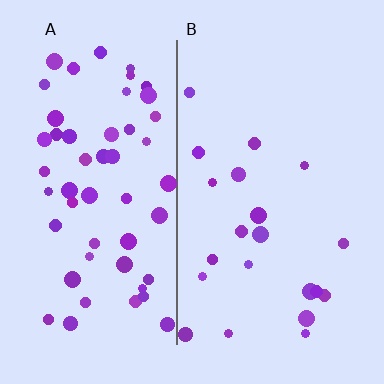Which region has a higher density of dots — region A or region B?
A (the left).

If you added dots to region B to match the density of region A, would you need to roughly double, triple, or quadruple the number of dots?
Approximately triple.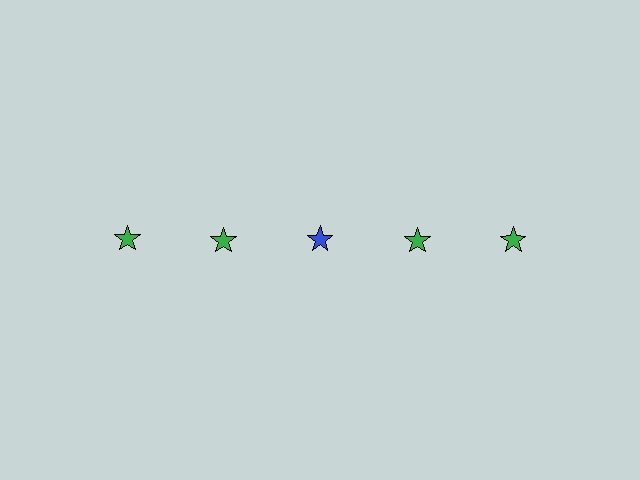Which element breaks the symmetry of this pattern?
The blue star in the top row, center column breaks the symmetry. All other shapes are green stars.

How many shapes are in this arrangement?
There are 5 shapes arranged in a grid pattern.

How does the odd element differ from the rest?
It has a different color: blue instead of green.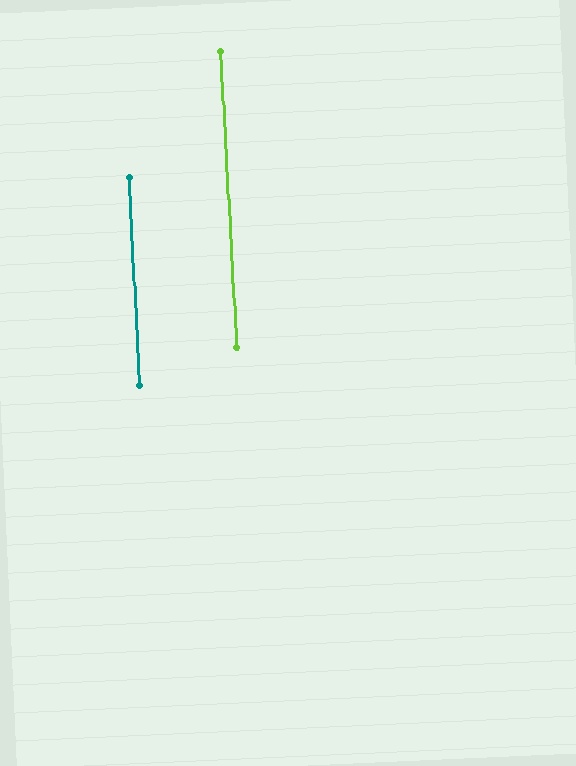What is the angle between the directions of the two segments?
Approximately 0 degrees.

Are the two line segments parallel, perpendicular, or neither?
Parallel — their directions differ by only 0.3°.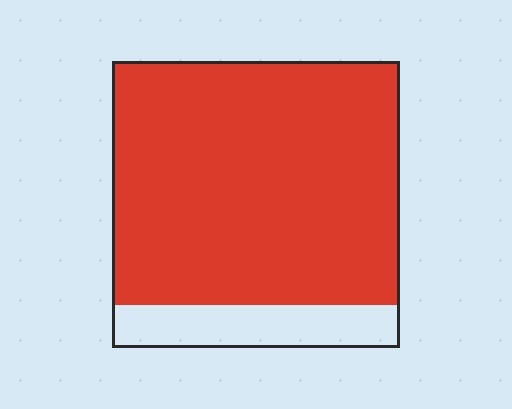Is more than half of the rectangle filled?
Yes.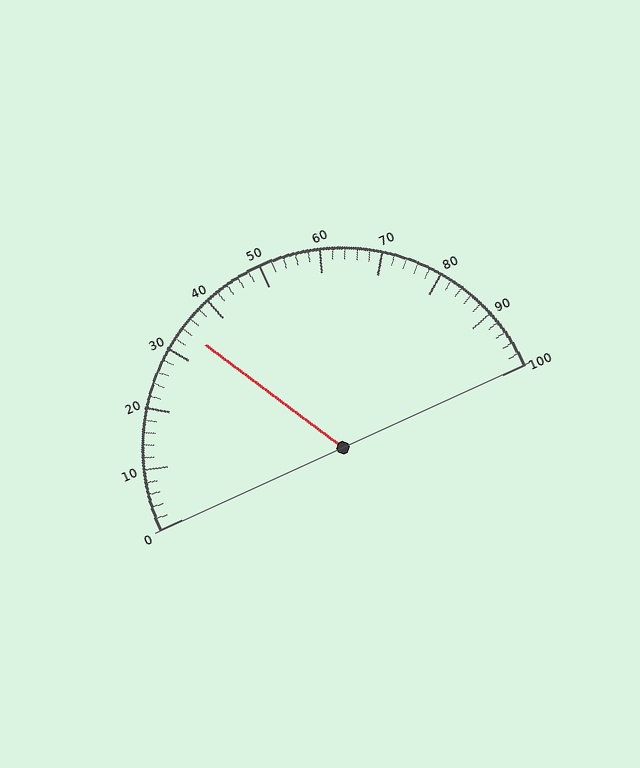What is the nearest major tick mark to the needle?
The nearest major tick mark is 30.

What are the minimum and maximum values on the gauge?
The gauge ranges from 0 to 100.